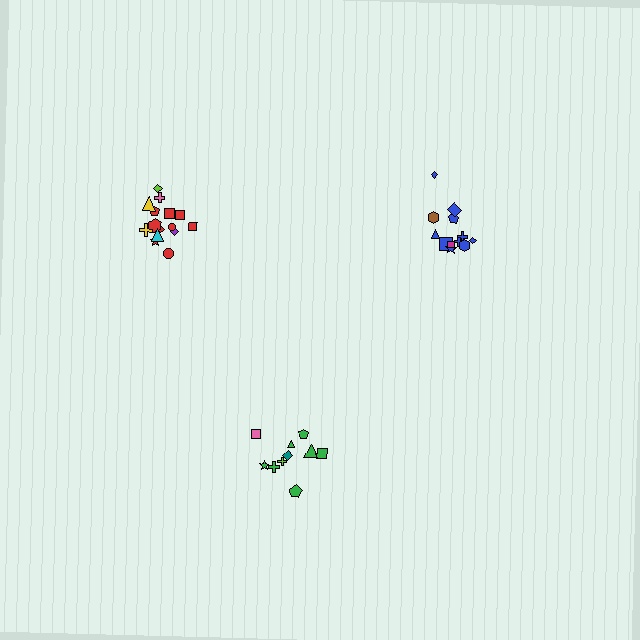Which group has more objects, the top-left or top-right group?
The top-left group.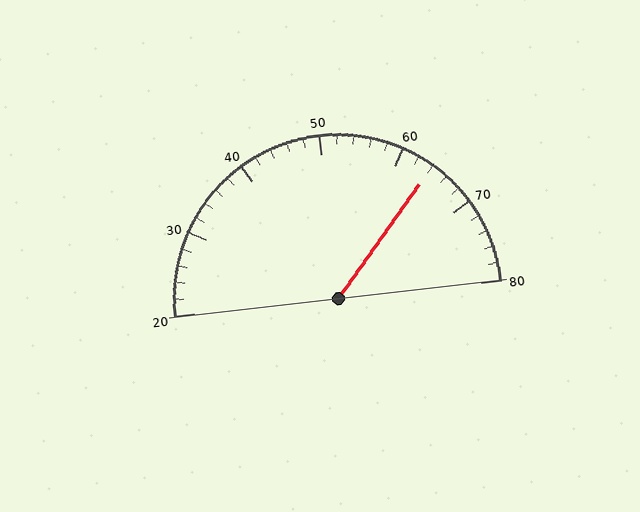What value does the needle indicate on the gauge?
The needle indicates approximately 64.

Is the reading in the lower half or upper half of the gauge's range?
The reading is in the upper half of the range (20 to 80).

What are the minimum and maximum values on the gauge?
The gauge ranges from 20 to 80.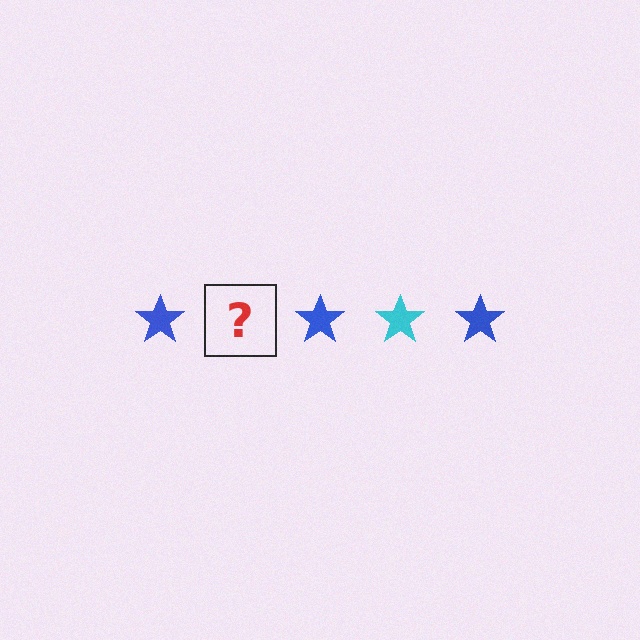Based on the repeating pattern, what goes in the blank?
The blank should be a cyan star.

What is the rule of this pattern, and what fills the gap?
The rule is that the pattern cycles through blue, cyan stars. The gap should be filled with a cyan star.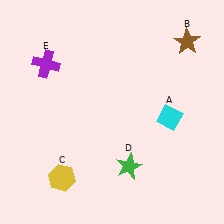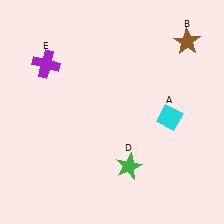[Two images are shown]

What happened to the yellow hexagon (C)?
The yellow hexagon (C) was removed in Image 2. It was in the bottom-left area of Image 1.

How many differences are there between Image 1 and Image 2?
There is 1 difference between the two images.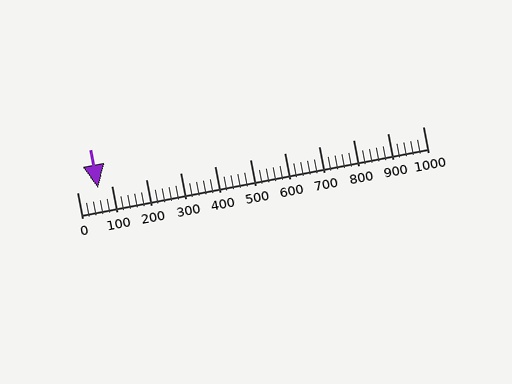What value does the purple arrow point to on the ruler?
The purple arrow points to approximately 60.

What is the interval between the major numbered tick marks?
The major tick marks are spaced 100 units apart.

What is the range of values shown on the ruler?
The ruler shows values from 0 to 1000.